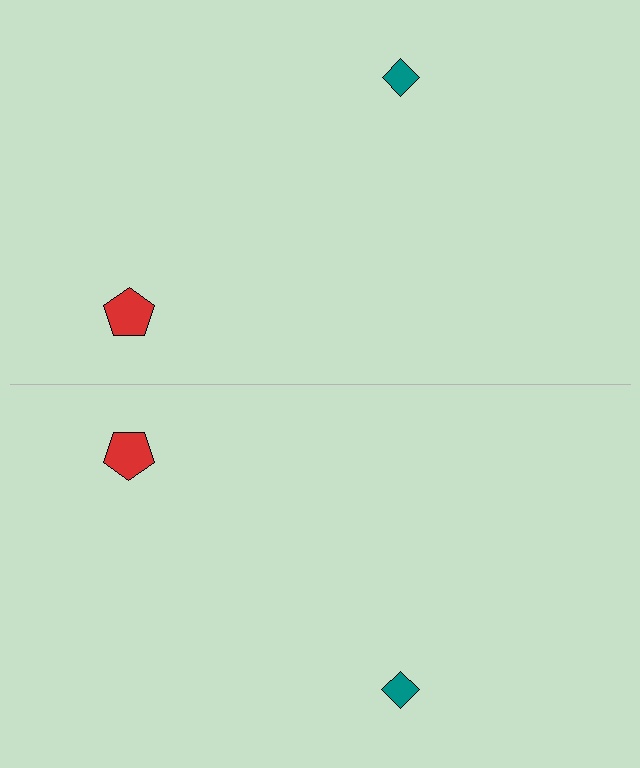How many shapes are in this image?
There are 4 shapes in this image.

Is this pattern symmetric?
Yes, this pattern has bilateral (reflection) symmetry.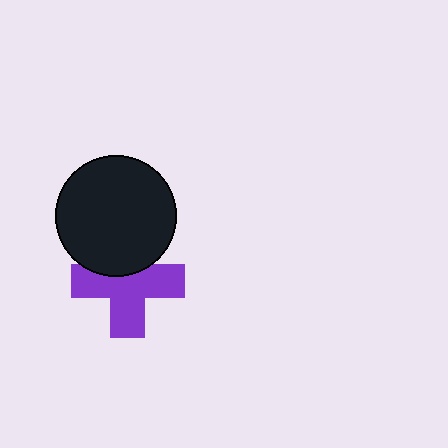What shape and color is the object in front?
The object in front is a black circle.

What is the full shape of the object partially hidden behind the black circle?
The partially hidden object is a purple cross.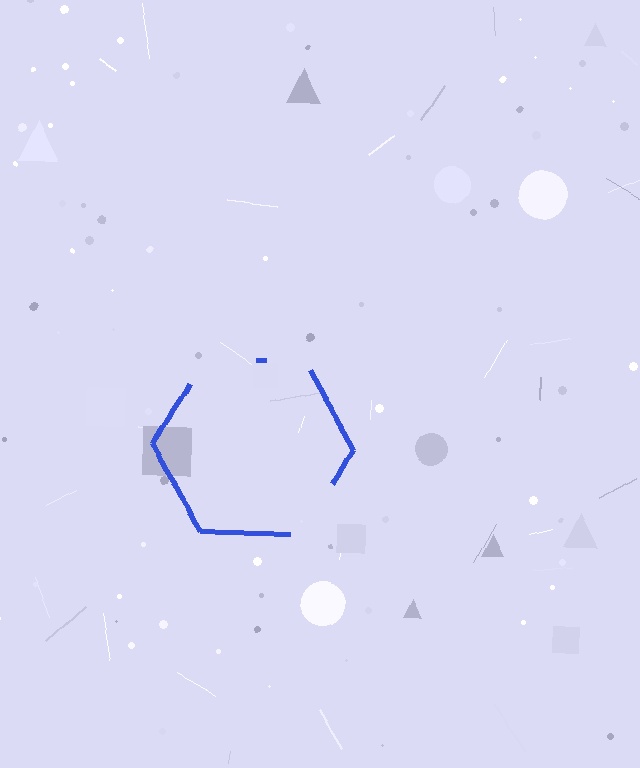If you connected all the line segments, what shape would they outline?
They would outline a hexagon.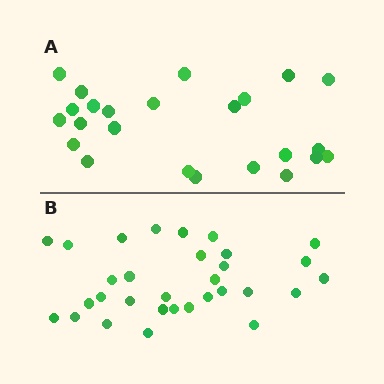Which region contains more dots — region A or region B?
Region B (the bottom region) has more dots.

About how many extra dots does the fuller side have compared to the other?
Region B has roughly 8 or so more dots than region A.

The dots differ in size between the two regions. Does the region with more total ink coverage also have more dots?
No. Region A has more total ink coverage because its dots are larger, but region B actually contains more individual dots. Total area can be misleading — the number of items is what matters here.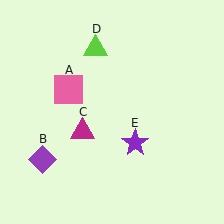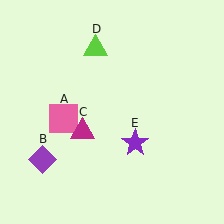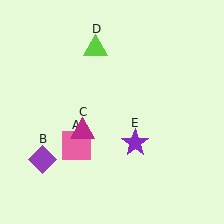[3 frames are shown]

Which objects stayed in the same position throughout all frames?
Purple diamond (object B) and magenta triangle (object C) and lime triangle (object D) and purple star (object E) remained stationary.